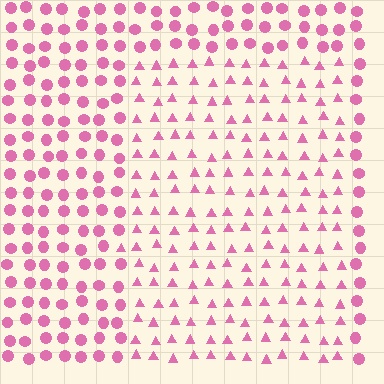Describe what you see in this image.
The image is filled with small pink elements arranged in a uniform grid. A rectangle-shaped region contains triangles, while the surrounding area contains circles. The boundary is defined purely by the change in element shape.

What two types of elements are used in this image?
The image uses triangles inside the rectangle region and circles outside it.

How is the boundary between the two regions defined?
The boundary is defined by a change in element shape: triangles inside vs. circles outside. All elements share the same color and spacing.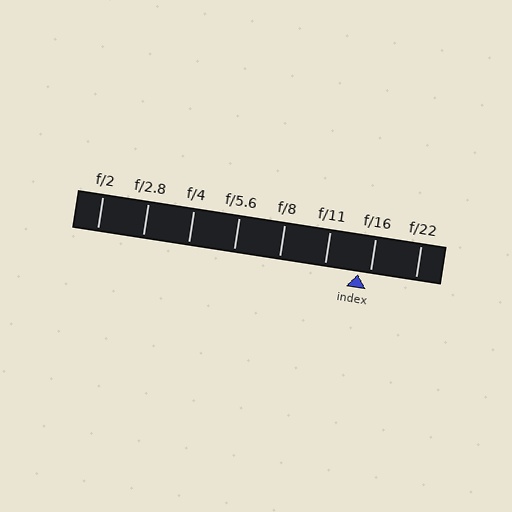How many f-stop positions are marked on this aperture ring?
There are 8 f-stop positions marked.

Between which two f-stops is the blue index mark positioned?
The index mark is between f/11 and f/16.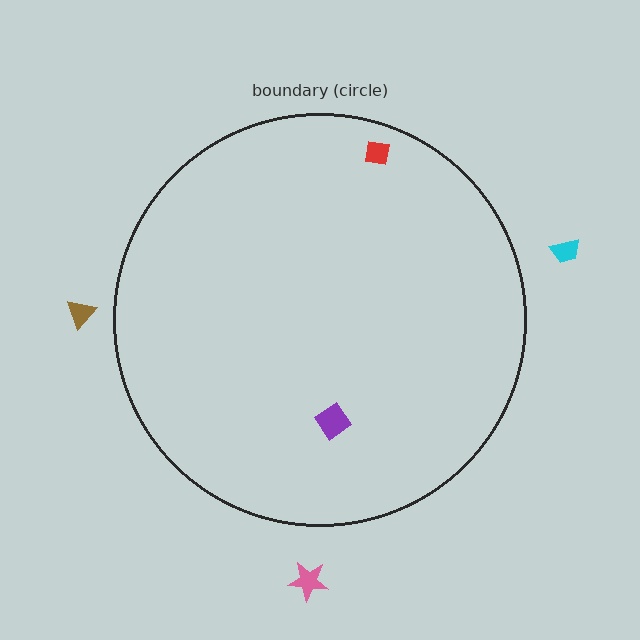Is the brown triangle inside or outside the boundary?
Outside.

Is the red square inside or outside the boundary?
Inside.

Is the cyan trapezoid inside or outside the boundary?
Outside.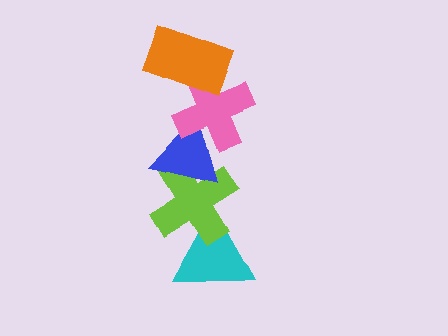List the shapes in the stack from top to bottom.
From top to bottom: the orange rectangle, the pink cross, the blue triangle, the lime cross, the cyan triangle.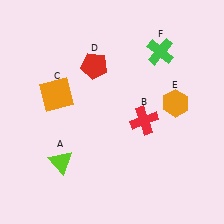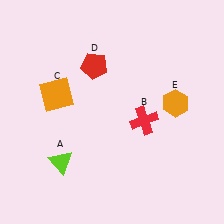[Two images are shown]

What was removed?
The green cross (F) was removed in Image 2.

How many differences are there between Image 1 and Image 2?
There is 1 difference between the two images.